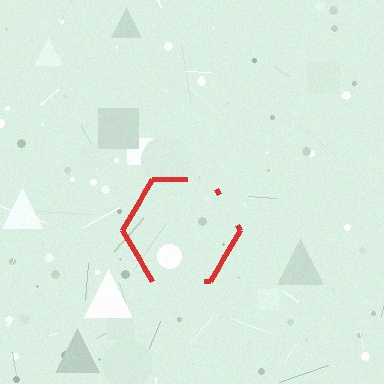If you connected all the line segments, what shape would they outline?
They would outline a hexagon.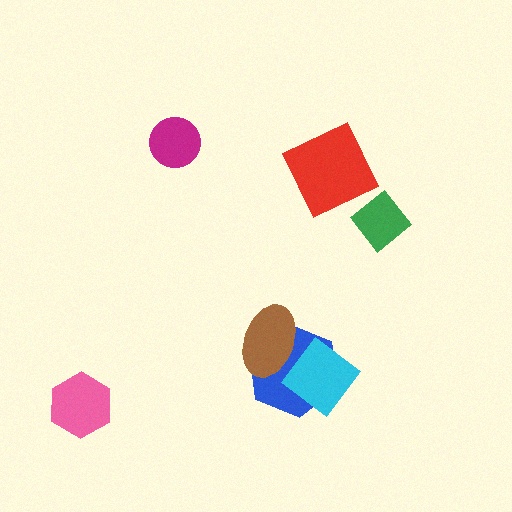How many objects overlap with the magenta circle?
0 objects overlap with the magenta circle.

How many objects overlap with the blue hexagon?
2 objects overlap with the blue hexagon.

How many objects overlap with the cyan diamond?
1 object overlaps with the cyan diamond.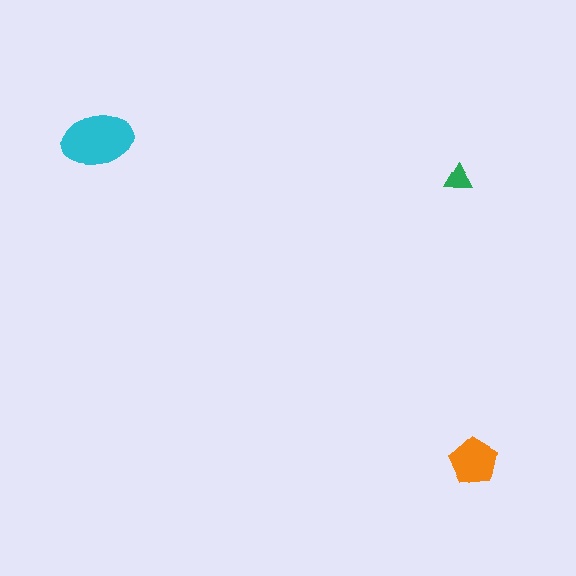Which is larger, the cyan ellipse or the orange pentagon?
The cyan ellipse.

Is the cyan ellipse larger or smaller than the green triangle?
Larger.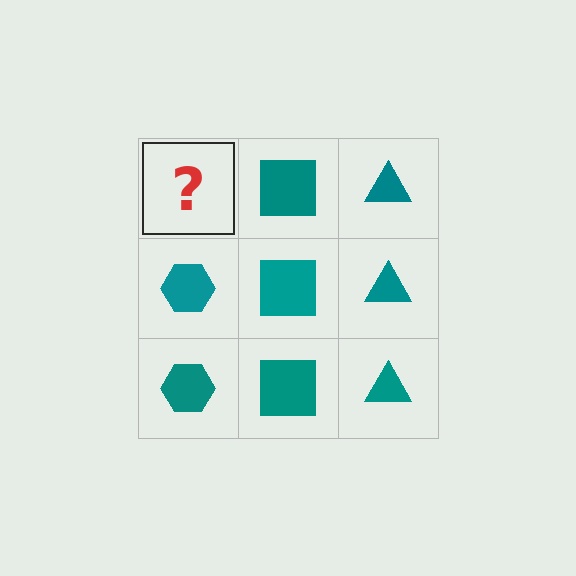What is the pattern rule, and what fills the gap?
The rule is that each column has a consistent shape. The gap should be filled with a teal hexagon.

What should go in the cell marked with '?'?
The missing cell should contain a teal hexagon.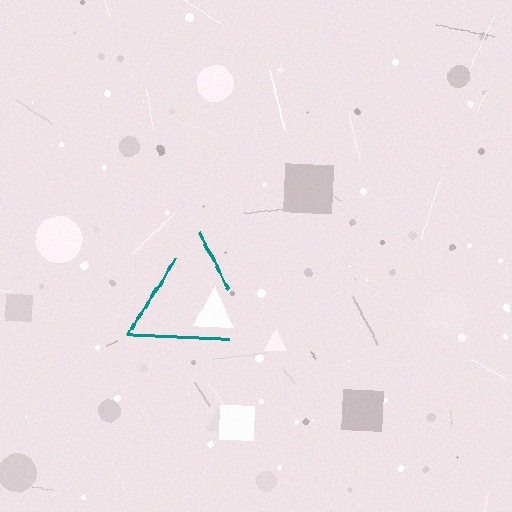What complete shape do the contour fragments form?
The contour fragments form a triangle.